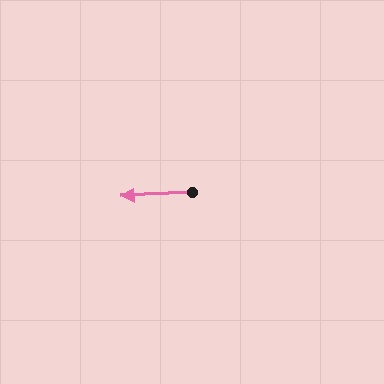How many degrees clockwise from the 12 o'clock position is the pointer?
Approximately 267 degrees.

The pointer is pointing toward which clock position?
Roughly 9 o'clock.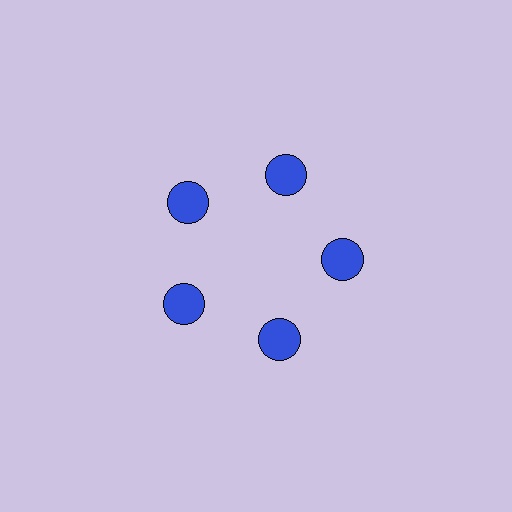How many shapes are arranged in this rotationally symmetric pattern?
There are 5 shapes, arranged in 5 groups of 1.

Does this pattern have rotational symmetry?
Yes, this pattern has 5-fold rotational symmetry. It looks the same after rotating 72 degrees around the center.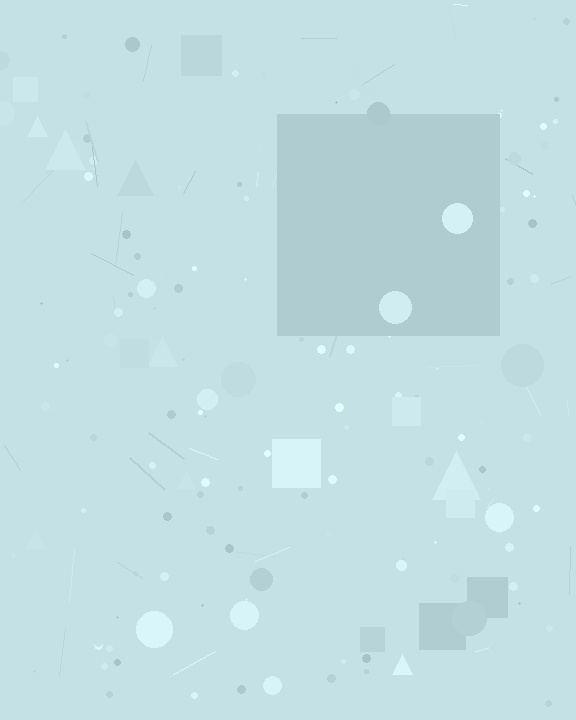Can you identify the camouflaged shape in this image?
The camouflaged shape is a square.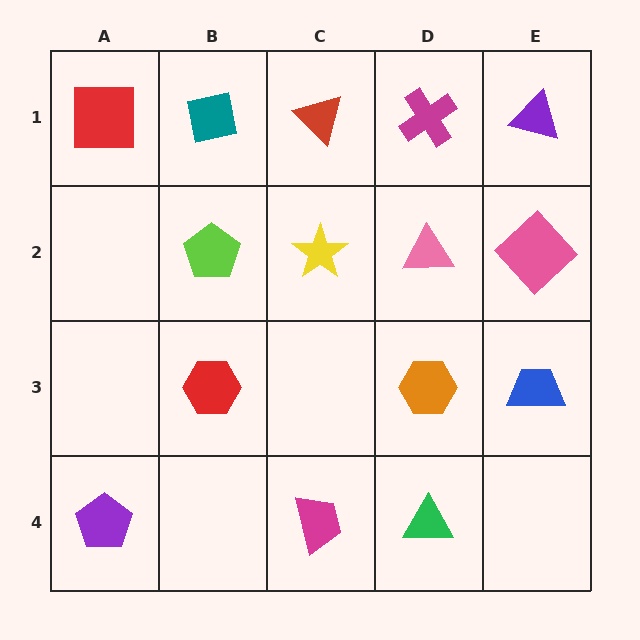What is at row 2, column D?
A pink triangle.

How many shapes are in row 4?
3 shapes.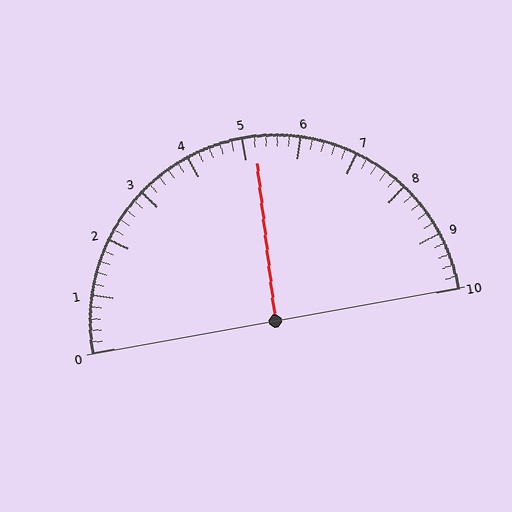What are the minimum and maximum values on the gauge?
The gauge ranges from 0 to 10.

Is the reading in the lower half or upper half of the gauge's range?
The reading is in the upper half of the range (0 to 10).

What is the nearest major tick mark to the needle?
The nearest major tick mark is 5.